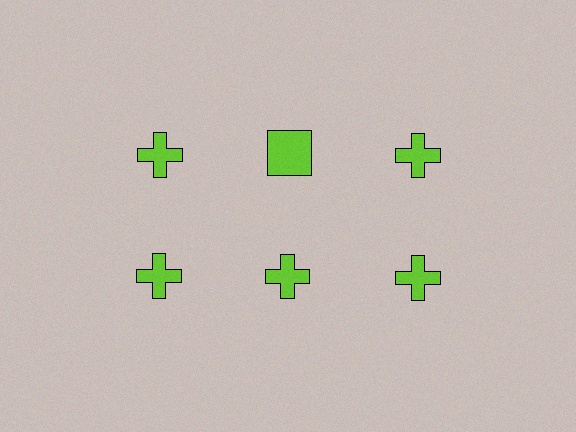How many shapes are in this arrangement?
There are 6 shapes arranged in a grid pattern.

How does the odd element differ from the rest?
It has a different shape: square instead of cross.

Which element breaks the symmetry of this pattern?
The lime square in the top row, second from left column breaks the symmetry. All other shapes are lime crosses.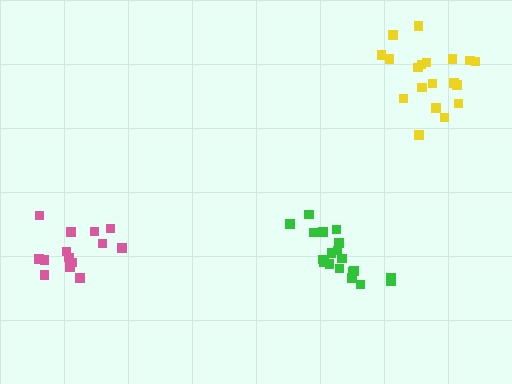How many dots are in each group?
Group 1: 15 dots, Group 2: 20 dots, Group 3: 19 dots (54 total).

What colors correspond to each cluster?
The clusters are colored: pink, green, yellow.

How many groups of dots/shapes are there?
There are 3 groups.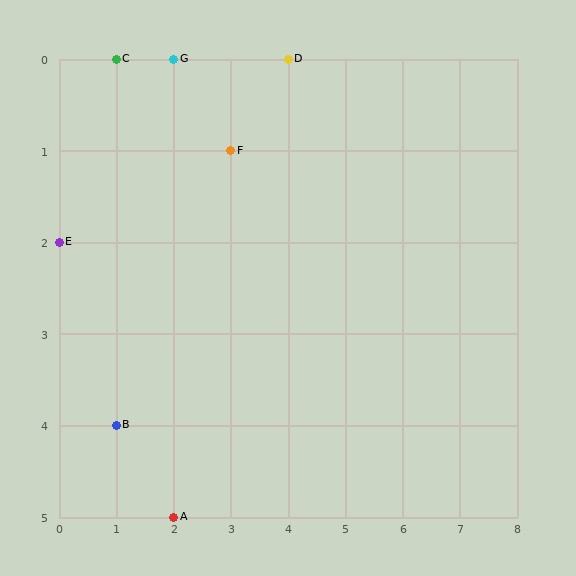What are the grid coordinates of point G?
Point G is at grid coordinates (2, 0).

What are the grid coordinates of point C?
Point C is at grid coordinates (1, 0).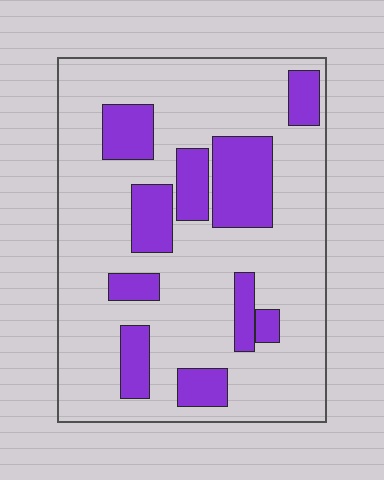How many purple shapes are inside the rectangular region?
10.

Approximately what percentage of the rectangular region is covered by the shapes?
Approximately 25%.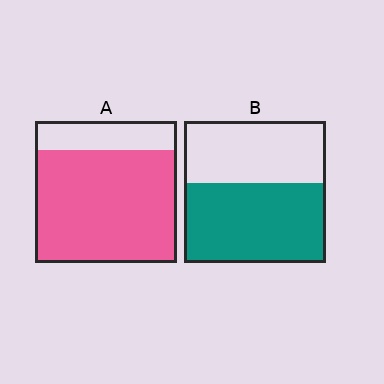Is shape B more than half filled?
Yes.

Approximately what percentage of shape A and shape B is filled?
A is approximately 80% and B is approximately 55%.